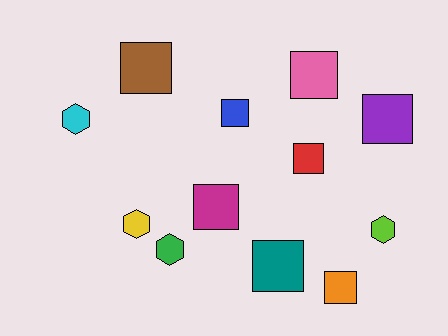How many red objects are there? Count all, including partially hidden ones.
There is 1 red object.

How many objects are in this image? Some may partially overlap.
There are 12 objects.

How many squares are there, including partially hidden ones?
There are 8 squares.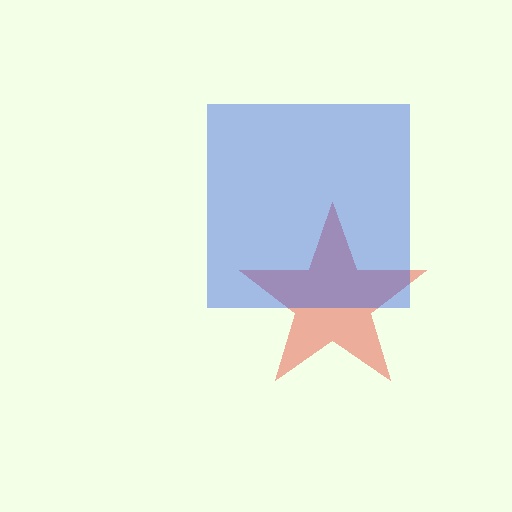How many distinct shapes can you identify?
There are 2 distinct shapes: a red star, a blue square.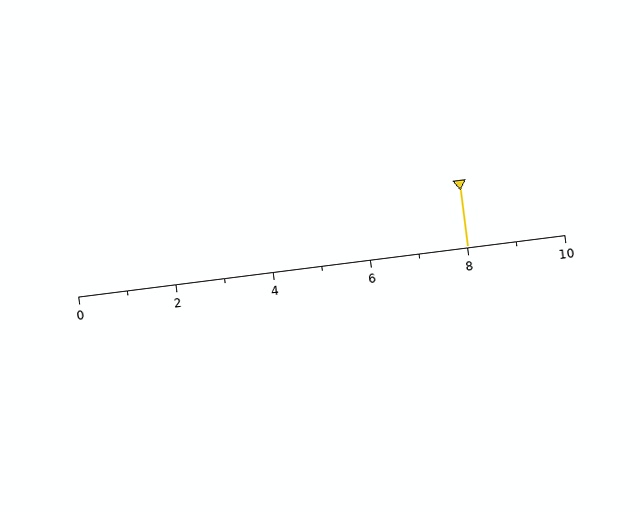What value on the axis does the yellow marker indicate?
The marker indicates approximately 8.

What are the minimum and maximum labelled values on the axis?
The axis runs from 0 to 10.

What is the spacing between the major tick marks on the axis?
The major ticks are spaced 2 apart.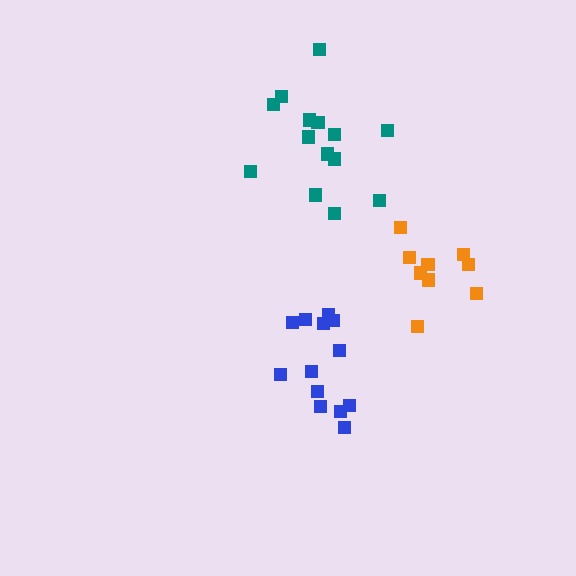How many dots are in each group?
Group 1: 9 dots, Group 2: 13 dots, Group 3: 14 dots (36 total).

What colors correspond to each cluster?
The clusters are colored: orange, blue, teal.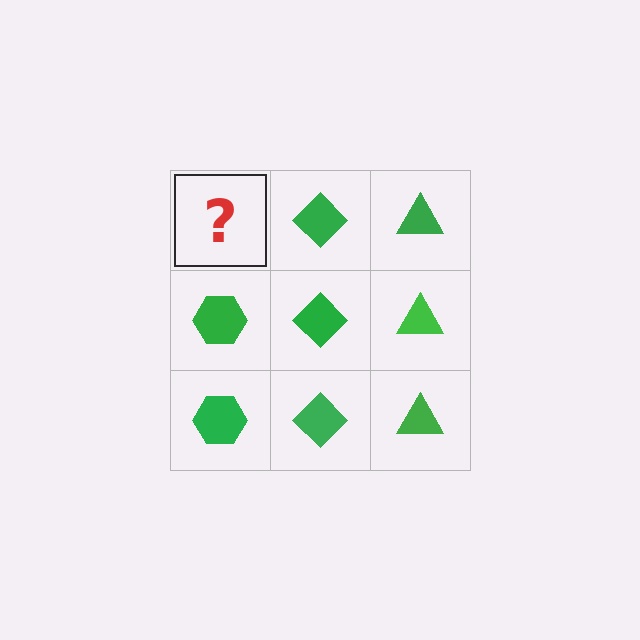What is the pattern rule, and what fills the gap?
The rule is that each column has a consistent shape. The gap should be filled with a green hexagon.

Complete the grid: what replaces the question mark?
The question mark should be replaced with a green hexagon.